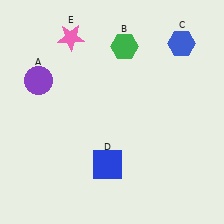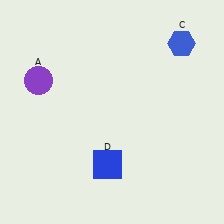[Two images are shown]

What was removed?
The pink star (E), the green hexagon (B) were removed in Image 2.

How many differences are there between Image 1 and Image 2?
There are 2 differences between the two images.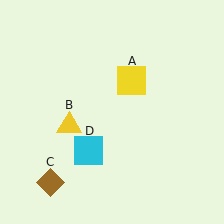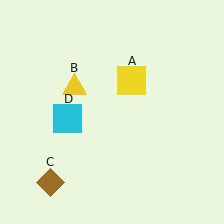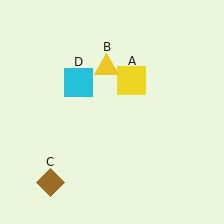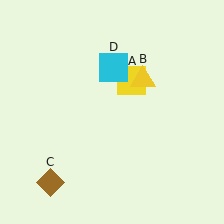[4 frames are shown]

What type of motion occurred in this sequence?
The yellow triangle (object B), cyan square (object D) rotated clockwise around the center of the scene.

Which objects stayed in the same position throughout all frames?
Yellow square (object A) and brown diamond (object C) remained stationary.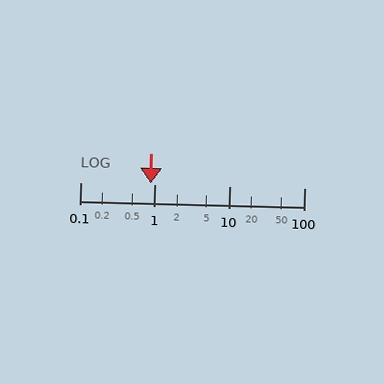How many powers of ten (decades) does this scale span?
The scale spans 3 decades, from 0.1 to 100.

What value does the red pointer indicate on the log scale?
The pointer indicates approximately 0.88.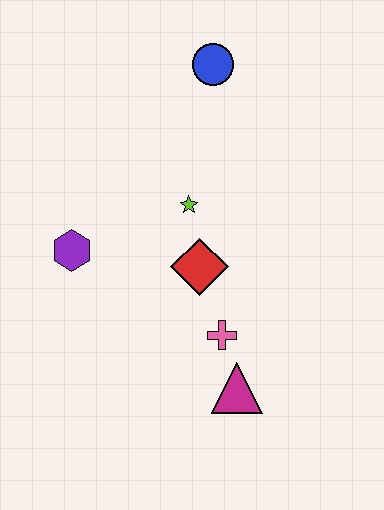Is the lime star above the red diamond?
Yes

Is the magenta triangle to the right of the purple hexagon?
Yes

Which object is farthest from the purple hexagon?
The blue circle is farthest from the purple hexagon.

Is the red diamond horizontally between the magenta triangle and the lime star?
Yes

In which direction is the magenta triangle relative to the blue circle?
The magenta triangle is below the blue circle.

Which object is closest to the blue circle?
The lime star is closest to the blue circle.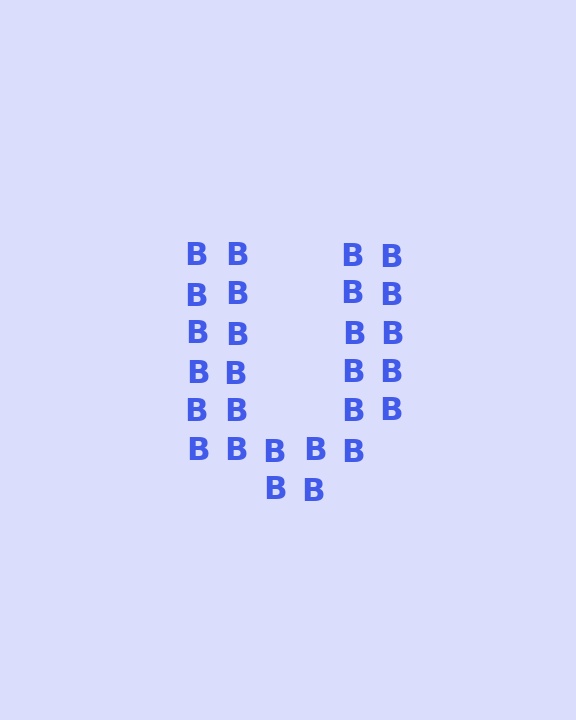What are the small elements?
The small elements are letter B's.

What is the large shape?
The large shape is the letter U.